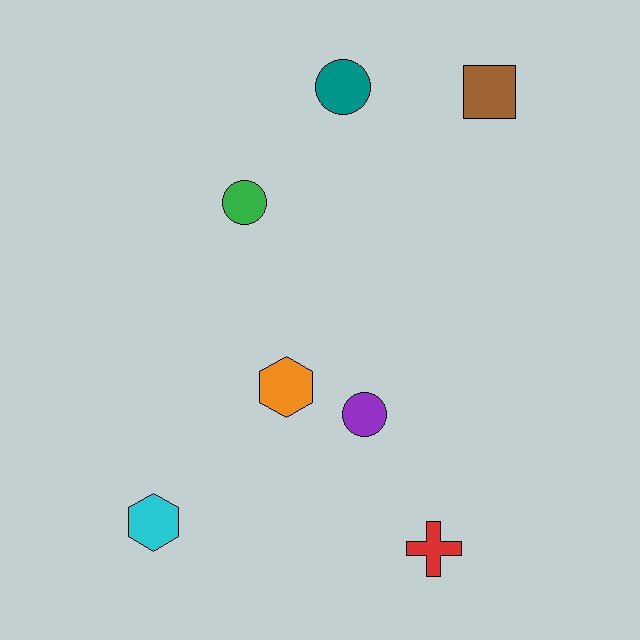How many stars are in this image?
There are no stars.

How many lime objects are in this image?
There are no lime objects.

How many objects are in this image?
There are 7 objects.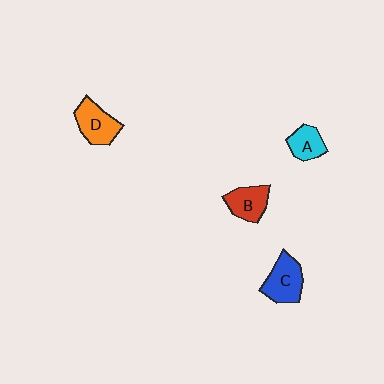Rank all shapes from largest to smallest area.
From largest to smallest: C (blue), D (orange), B (red), A (cyan).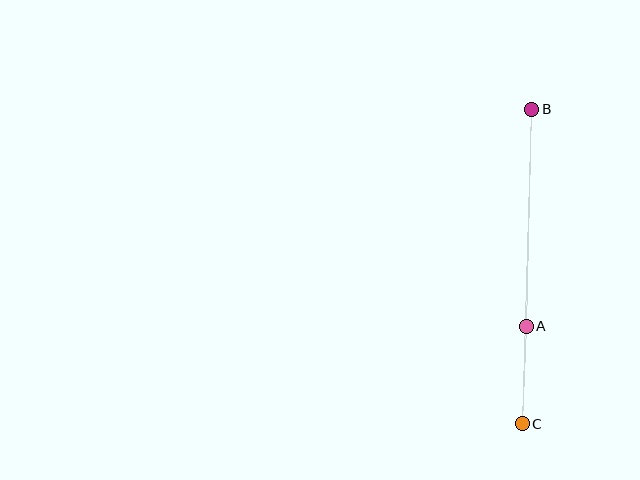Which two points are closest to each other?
Points A and C are closest to each other.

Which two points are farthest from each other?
Points B and C are farthest from each other.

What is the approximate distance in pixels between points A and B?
The distance between A and B is approximately 217 pixels.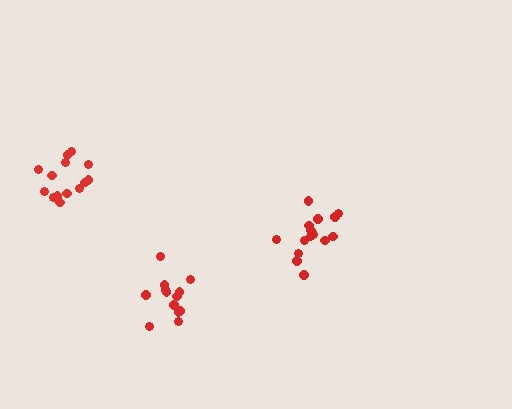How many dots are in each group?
Group 1: 15 dots, Group 2: 13 dots, Group 3: 14 dots (42 total).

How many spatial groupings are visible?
There are 3 spatial groupings.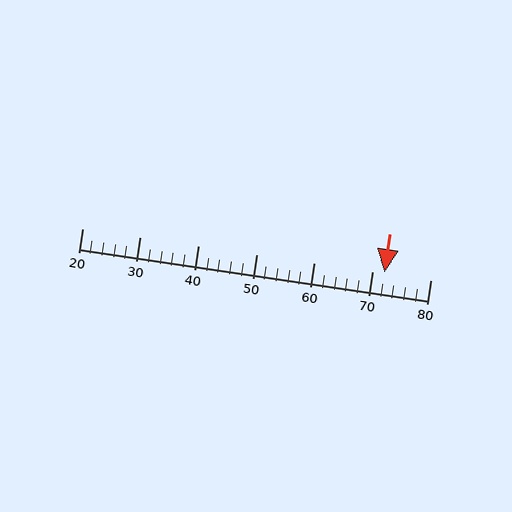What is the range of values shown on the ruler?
The ruler shows values from 20 to 80.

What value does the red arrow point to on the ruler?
The red arrow points to approximately 72.